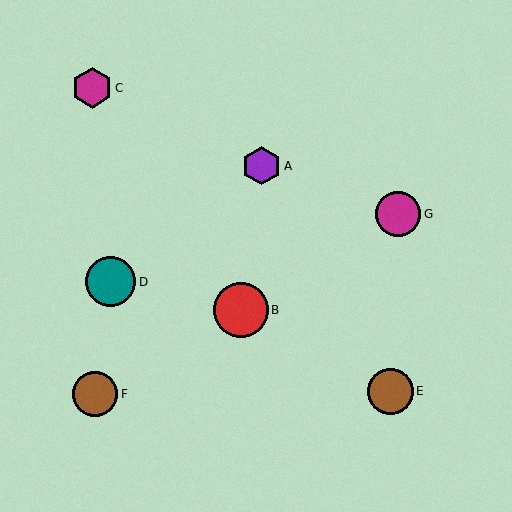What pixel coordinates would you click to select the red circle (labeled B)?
Click at (241, 310) to select the red circle B.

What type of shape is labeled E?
Shape E is a brown circle.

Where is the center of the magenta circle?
The center of the magenta circle is at (398, 214).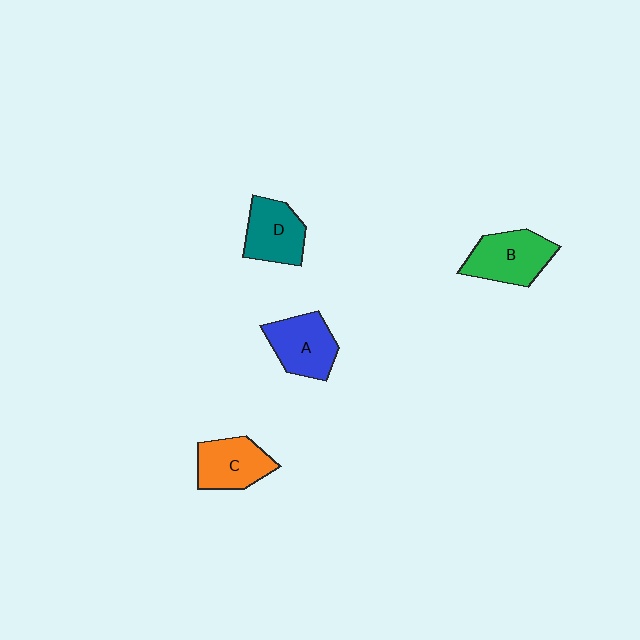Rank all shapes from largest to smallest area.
From largest to smallest: B (green), A (blue), C (orange), D (teal).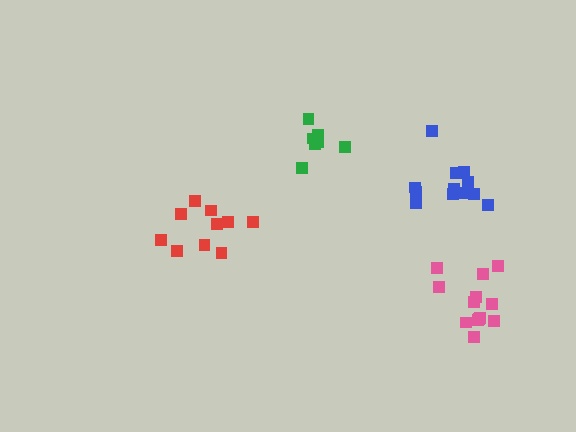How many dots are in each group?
Group 1: 10 dots, Group 2: 12 dots, Group 3: 7 dots, Group 4: 13 dots (42 total).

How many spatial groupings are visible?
There are 4 spatial groupings.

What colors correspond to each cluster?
The clusters are colored: red, blue, green, pink.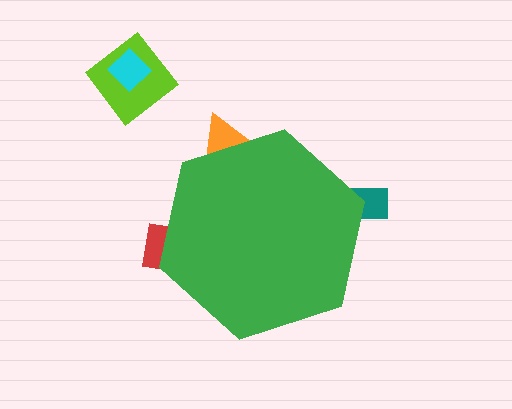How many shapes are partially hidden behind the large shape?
3 shapes are partially hidden.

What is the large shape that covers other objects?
A green hexagon.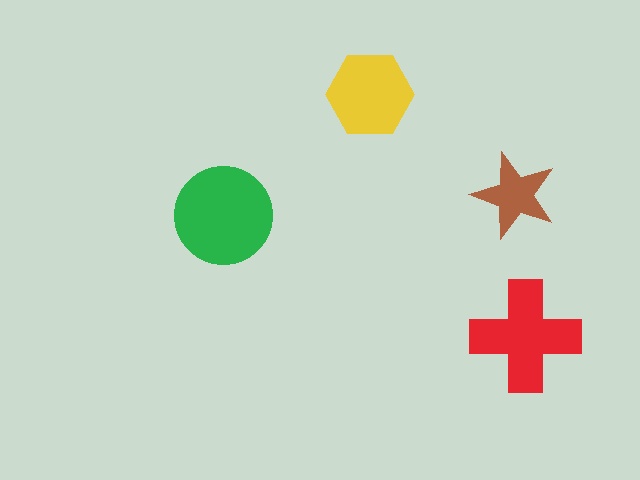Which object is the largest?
The green circle.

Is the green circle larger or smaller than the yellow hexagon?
Larger.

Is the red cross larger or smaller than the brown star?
Larger.